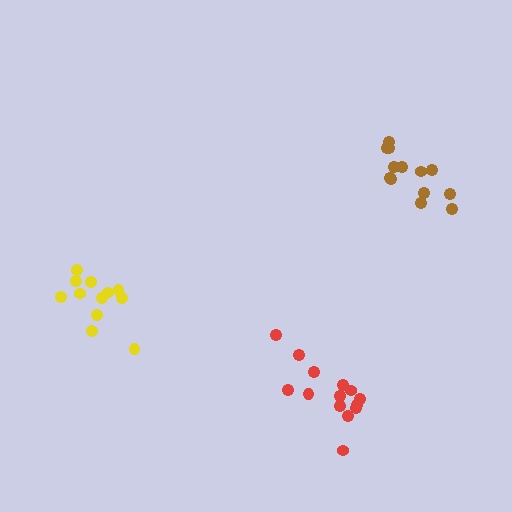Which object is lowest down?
The red cluster is bottommost.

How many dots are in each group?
Group 1: 14 dots, Group 2: 12 dots, Group 3: 13 dots (39 total).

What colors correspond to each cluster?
The clusters are colored: red, yellow, brown.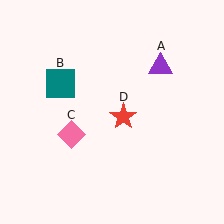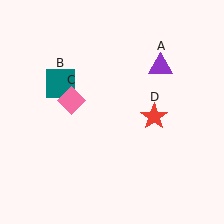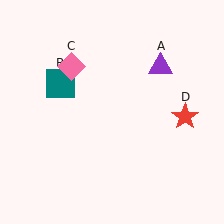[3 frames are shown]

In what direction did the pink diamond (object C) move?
The pink diamond (object C) moved up.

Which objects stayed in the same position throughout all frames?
Purple triangle (object A) and teal square (object B) remained stationary.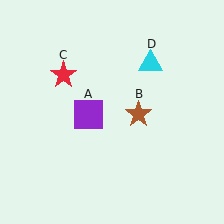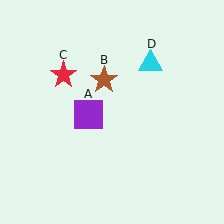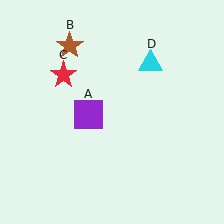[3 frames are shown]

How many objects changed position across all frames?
1 object changed position: brown star (object B).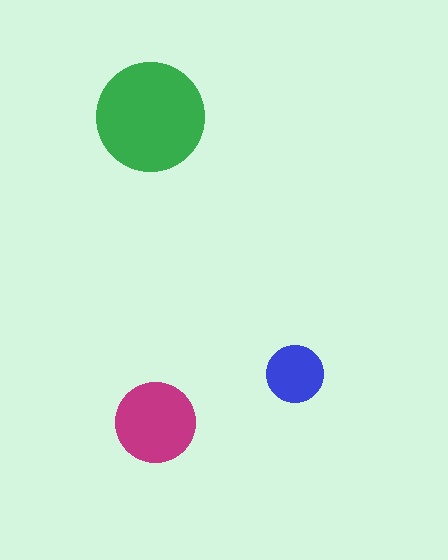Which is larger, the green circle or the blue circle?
The green one.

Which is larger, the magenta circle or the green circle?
The green one.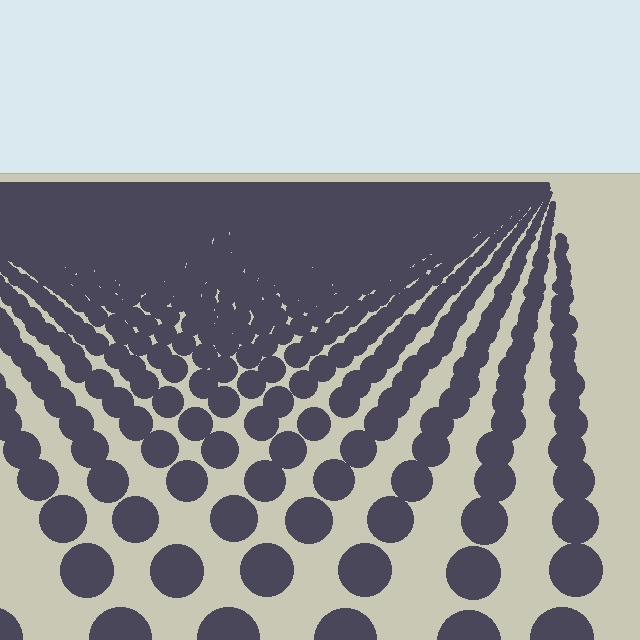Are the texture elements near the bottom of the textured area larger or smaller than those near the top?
Larger. Near the bottom, elements are closer to the viewer and appear at a bigger on-screen size.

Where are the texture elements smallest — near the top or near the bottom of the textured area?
Near the top.